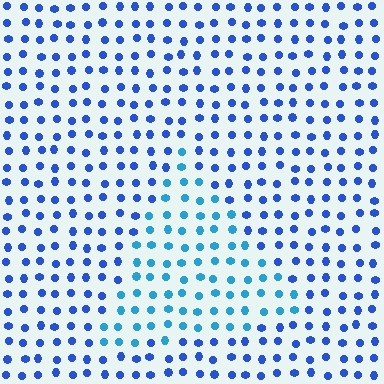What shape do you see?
I see a triangle.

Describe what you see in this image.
The image is filled with small blue elements in a uniform arrangement. A triangle-shaped region is visible where the elements are tinted to a slightly different hue, forming a subtle color boundary.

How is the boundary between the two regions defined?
The boundary is defined purely by a slight shift in hue (about 29 degrees). Spacing, size, and orientation are identical on both sides.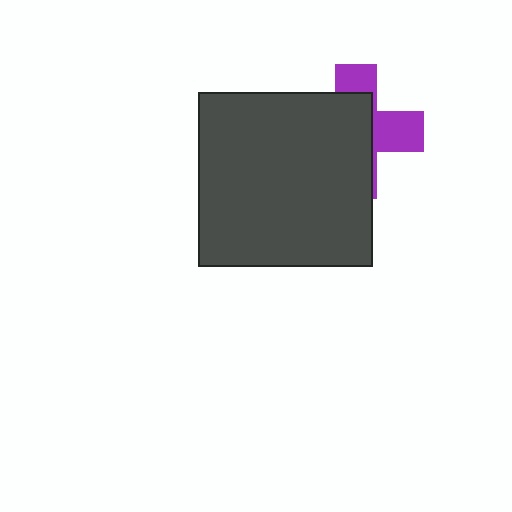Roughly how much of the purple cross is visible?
A small part of it is visible (roughly 36%).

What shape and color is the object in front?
The object in front is a dark gray square.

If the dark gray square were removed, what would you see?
You would see the complete purple cross.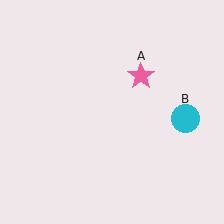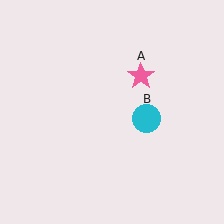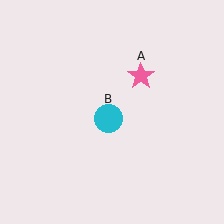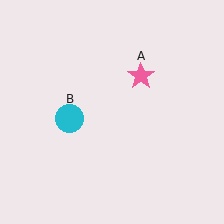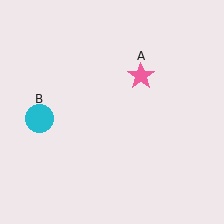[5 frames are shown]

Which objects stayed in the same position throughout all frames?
Pink star (object A) remained stationary.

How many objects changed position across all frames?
1 object changed position: cyan circle (object B).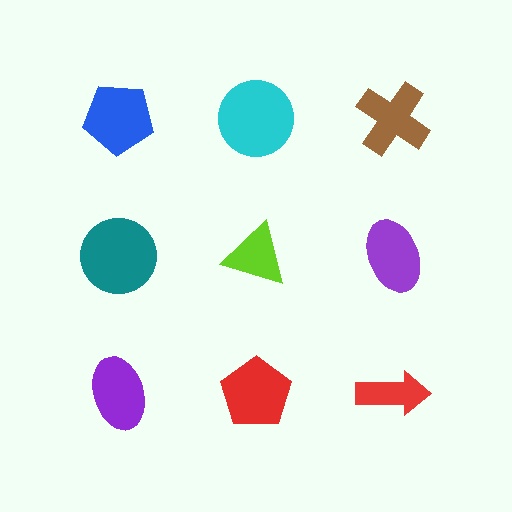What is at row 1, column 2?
A cyan circle.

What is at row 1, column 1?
A blue pentagon.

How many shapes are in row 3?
3 shapes.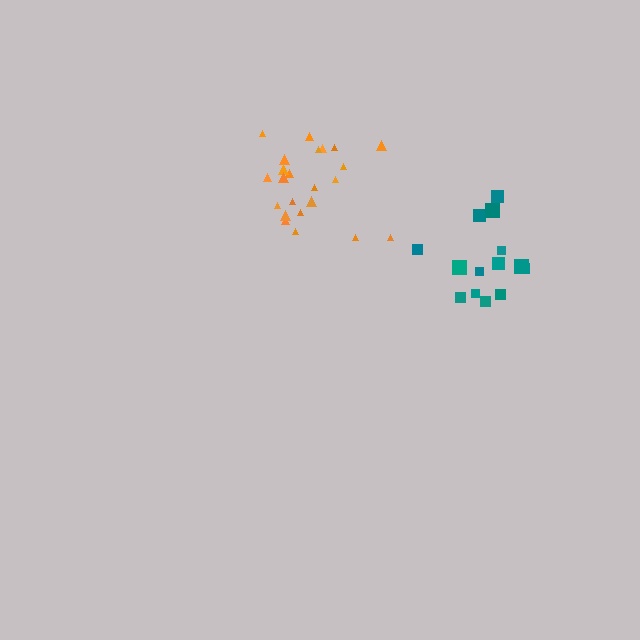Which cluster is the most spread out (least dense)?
Teal.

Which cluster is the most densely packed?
Orange.